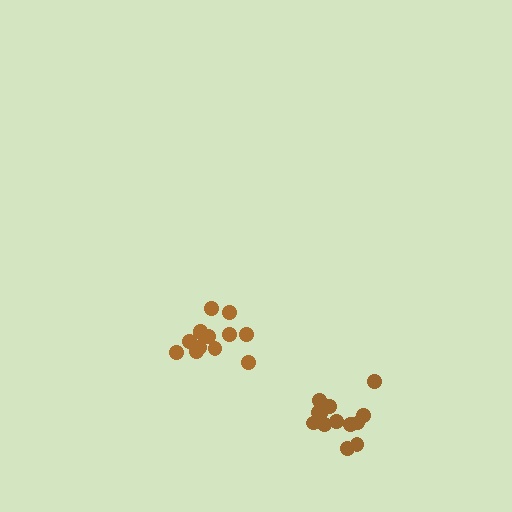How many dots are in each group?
Group 1: 13 dots, Group 2: 13 dots (26 total).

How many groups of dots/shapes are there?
There are 2 groups.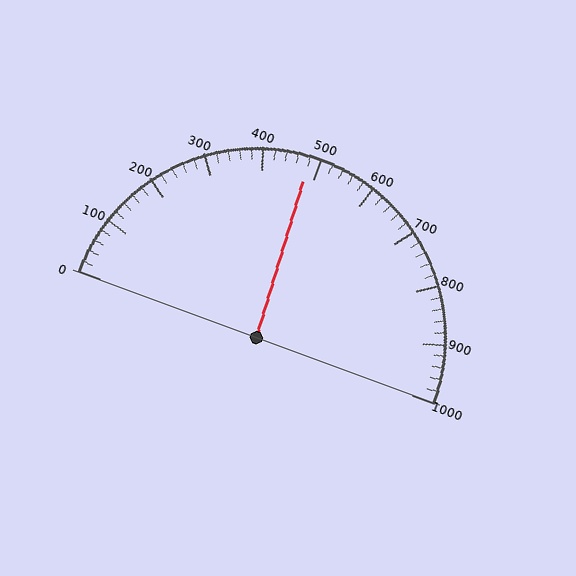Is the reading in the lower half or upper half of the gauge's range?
The reading is in the lower half of the range (0 to 1000).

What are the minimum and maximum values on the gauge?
The gauge ranges from 0 to 1000.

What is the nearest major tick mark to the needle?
The nearest major tick mark is 500.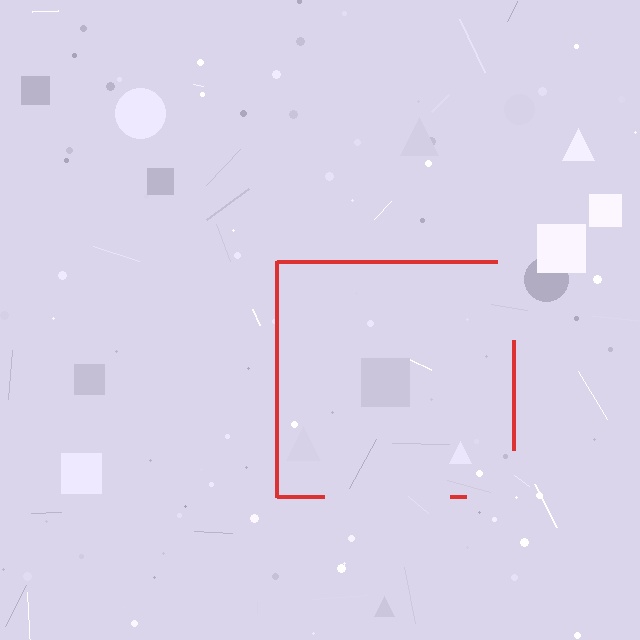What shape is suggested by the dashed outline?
The dashed outline suggests a square.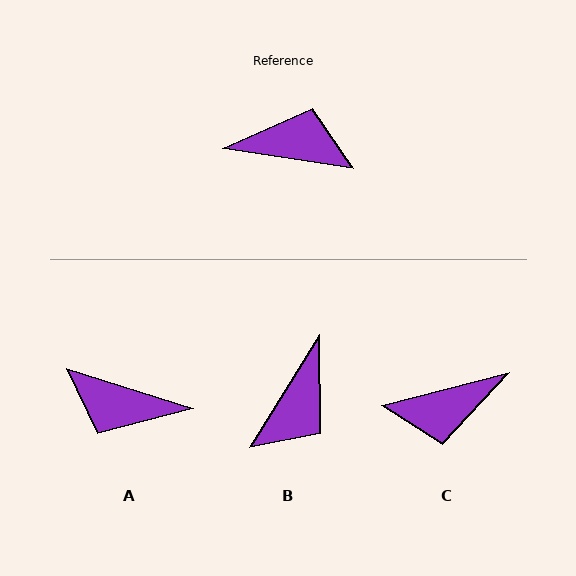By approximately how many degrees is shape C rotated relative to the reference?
Approximately 157 degrees clockwise.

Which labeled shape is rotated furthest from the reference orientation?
A, about 171 degrees away.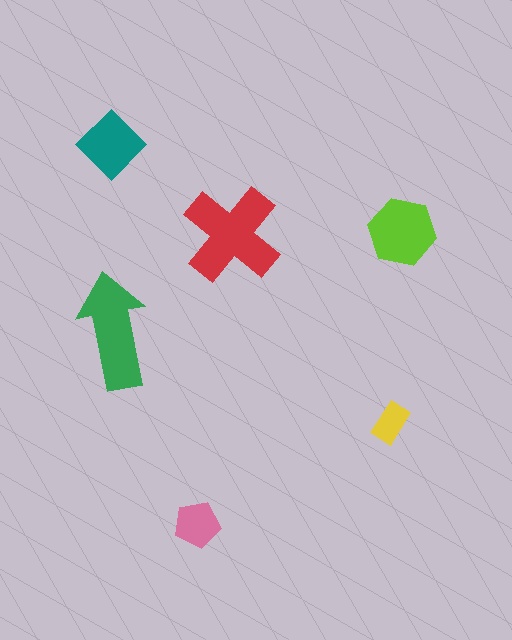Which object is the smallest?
The yellow rectangle.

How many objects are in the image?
There are 6 objects in the image.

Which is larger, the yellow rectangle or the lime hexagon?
The lime hexagon.